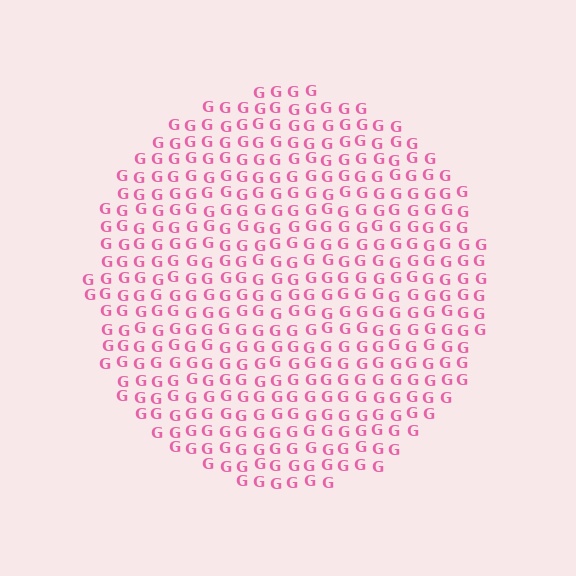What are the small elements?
The small elements are letter G's.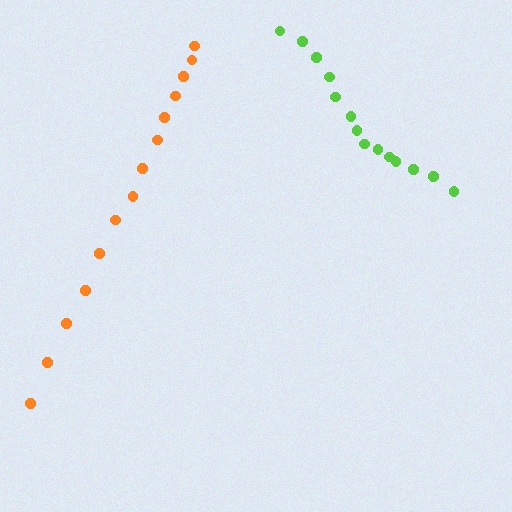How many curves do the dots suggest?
There are 2 distinct paths.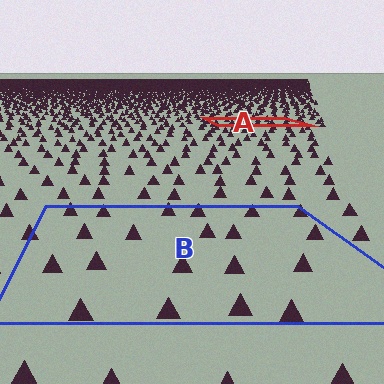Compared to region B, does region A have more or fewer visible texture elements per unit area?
Region A has more texture elements per unit area — they are packed more densely because it is farther away.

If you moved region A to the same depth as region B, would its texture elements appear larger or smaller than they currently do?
They would appear larger. At a closer depth, the same texture elements are projected at a bigger on-screen size.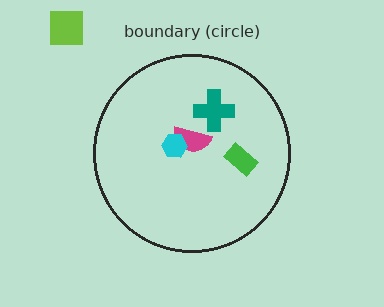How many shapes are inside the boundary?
4 inside, 1 outside.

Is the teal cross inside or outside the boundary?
Inside.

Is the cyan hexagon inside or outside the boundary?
Inside.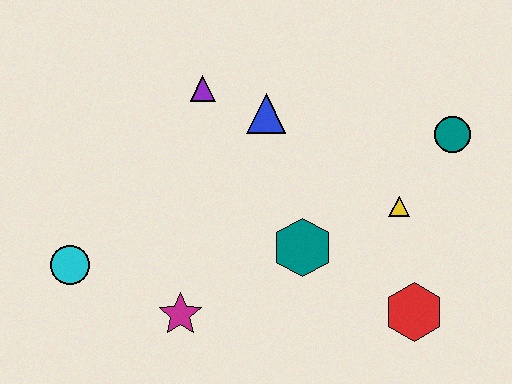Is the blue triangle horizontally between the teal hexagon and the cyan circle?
Yes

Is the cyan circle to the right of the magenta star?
No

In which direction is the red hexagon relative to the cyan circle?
The red hexagon is to the right of the cyan circle.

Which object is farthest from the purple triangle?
The red hexagon is farthest from the purple triangle.